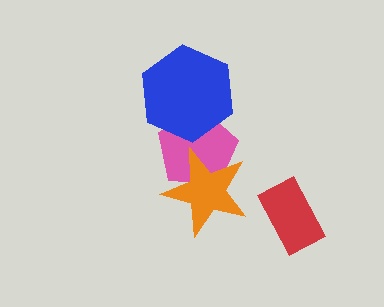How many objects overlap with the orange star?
1 object overlaps with the orange star.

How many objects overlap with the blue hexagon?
1 object overlaps with the blue hexagon.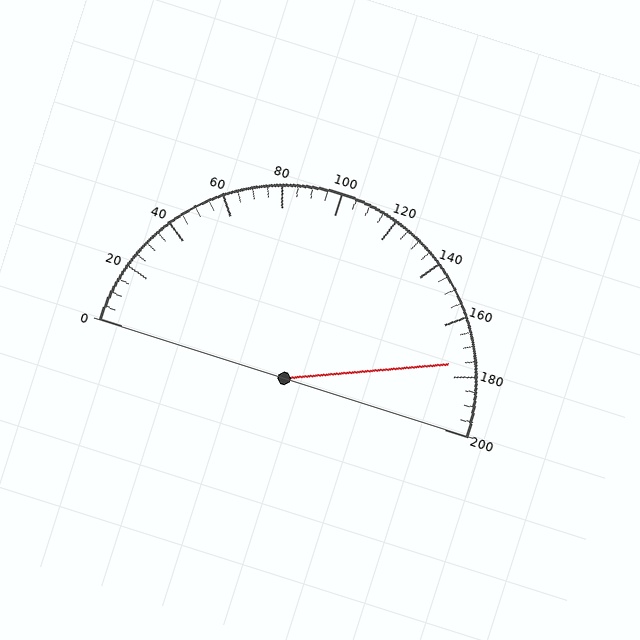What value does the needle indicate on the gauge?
The needle indicates approximately 175.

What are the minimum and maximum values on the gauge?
The gauge ranges from 0 to 200.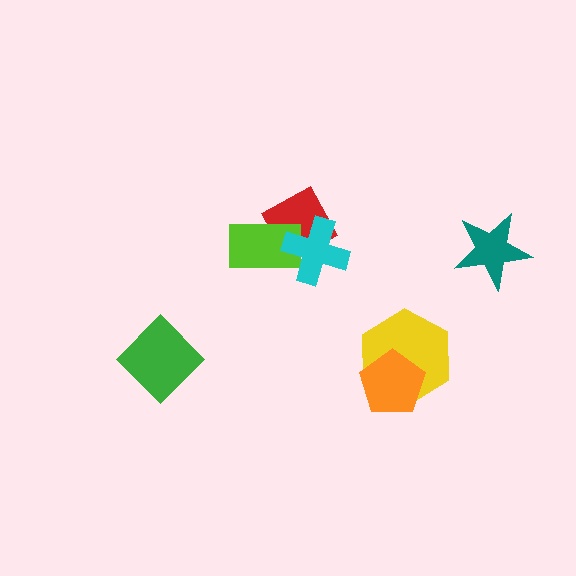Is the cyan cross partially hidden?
No, no other shape covers it.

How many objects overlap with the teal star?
0 objects overlap with the teal star.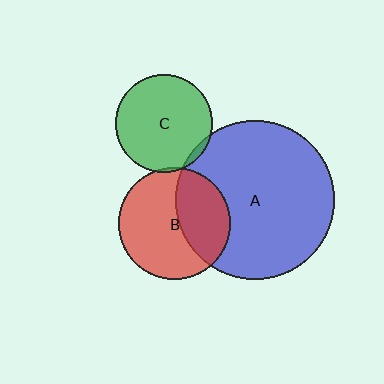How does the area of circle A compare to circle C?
Approximately 2.7 times.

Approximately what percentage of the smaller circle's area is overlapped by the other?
Approximately 40%.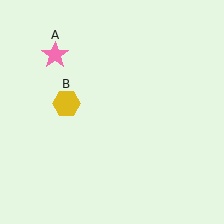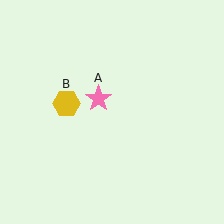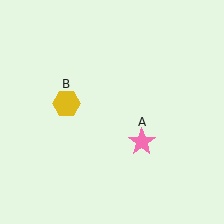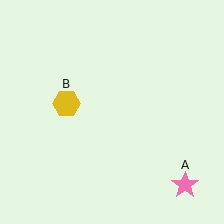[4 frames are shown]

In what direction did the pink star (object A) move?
The pink star (object A) moved down and to the right.